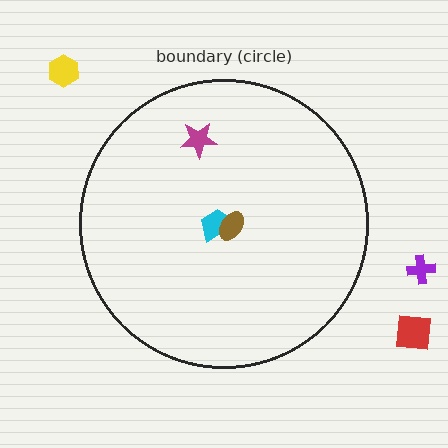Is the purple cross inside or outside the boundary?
Outside.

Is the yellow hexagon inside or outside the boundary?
Outside.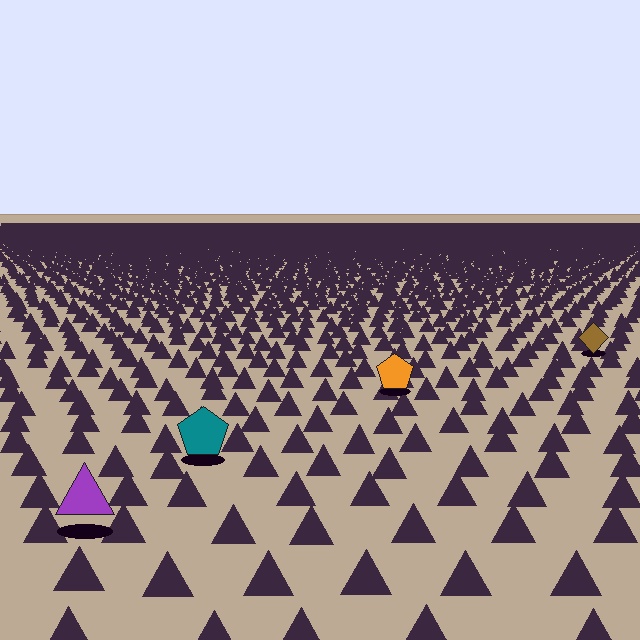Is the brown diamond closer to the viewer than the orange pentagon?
No. The orange pentagon is closer — you can tell from the texture gradient: the ground texture is coarser near it.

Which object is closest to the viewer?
The purple triangle is closest. The texture marks near it are larger and more spread out.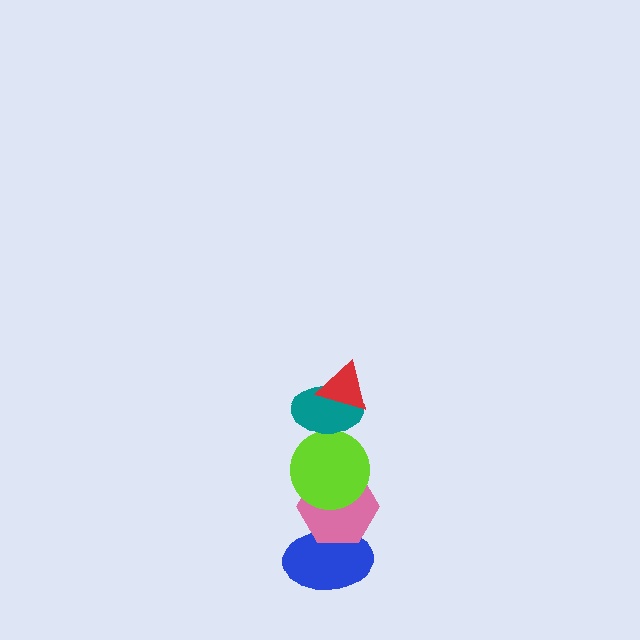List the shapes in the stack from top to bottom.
From top to bottom: the red triangle, the teal ellipse, the lime circle, the pink hexagon, the blue ellipse.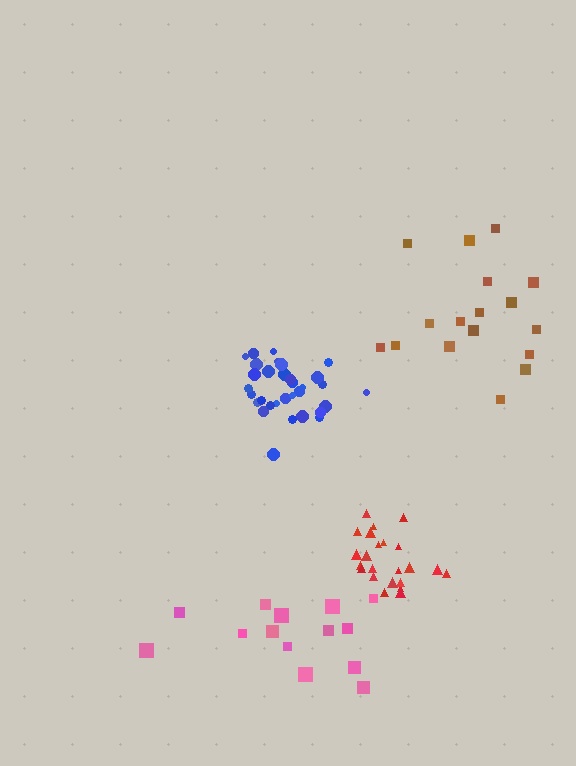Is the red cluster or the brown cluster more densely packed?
Red.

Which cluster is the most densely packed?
Red.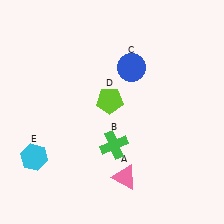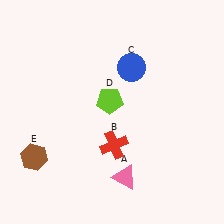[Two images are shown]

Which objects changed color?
B changed from green to red. E changed from cyan to brown.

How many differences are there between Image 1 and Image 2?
There are 2 differences between the two images.